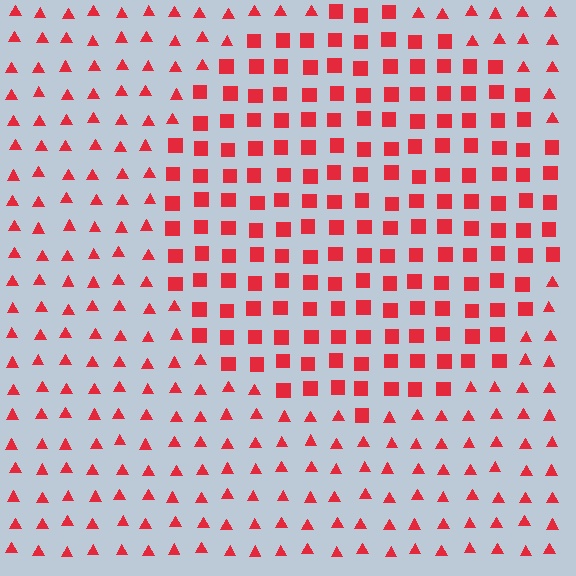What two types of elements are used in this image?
The image uses squares inside the circle region and triangles outside it.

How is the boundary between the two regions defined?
The boundary is defined by a change in element shape: squares inside vs. triangles outside. All elements share the same color and spacing.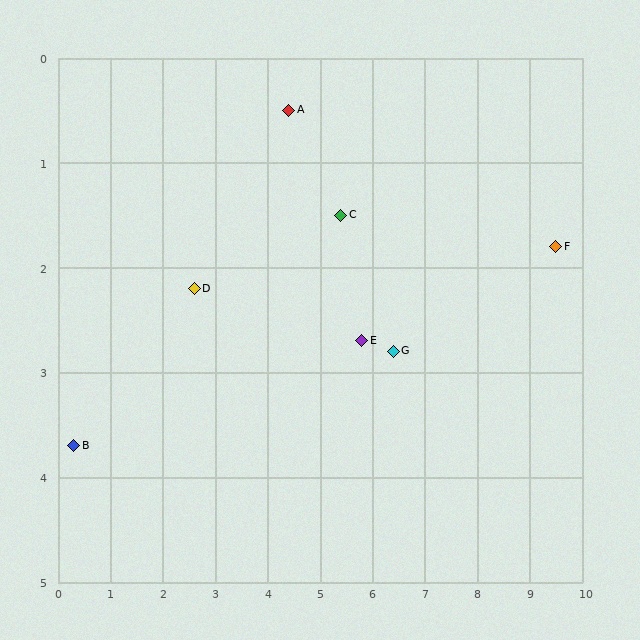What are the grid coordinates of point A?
Point A is at approximately (4.4, 0.5).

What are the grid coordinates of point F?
Point F is at approximately (9.5, 1.8).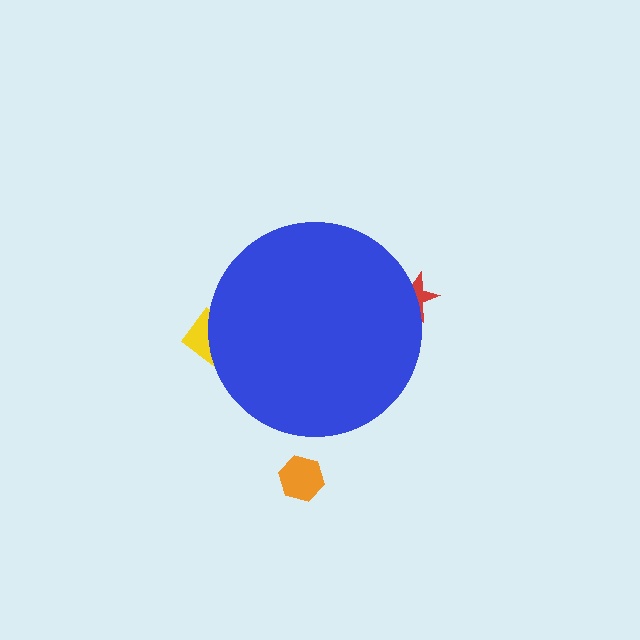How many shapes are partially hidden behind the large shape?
2 shapes are partially hidden.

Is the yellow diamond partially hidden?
Yes, the yellow diamond is partially hidden behind the blue circle.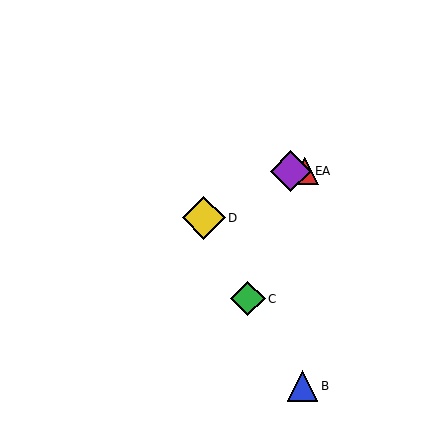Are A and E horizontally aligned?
Yes, both are at y≈171.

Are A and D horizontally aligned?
No, A is at y≈171 and D is at y≈218.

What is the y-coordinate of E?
Object E is at y≈171.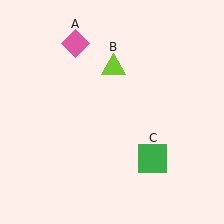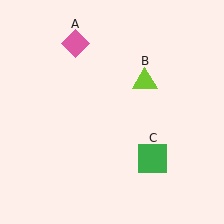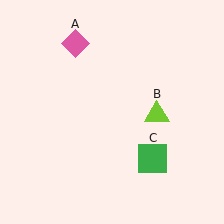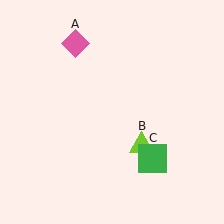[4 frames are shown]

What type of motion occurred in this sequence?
The lime triangle (object B) rotated clockwise around the center of the scene.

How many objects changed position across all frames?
1 object changed position: lime triangle (object B).